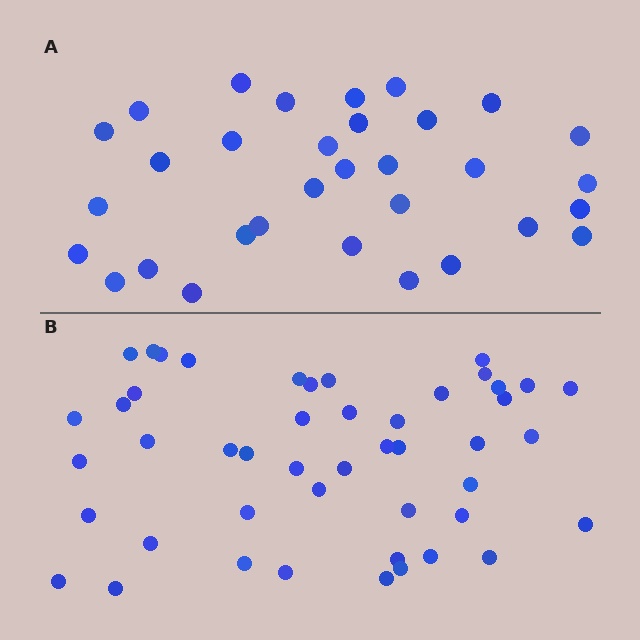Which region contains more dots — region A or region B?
Region B (the bottom region) has more dots.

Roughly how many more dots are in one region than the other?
Region B has approximately 15 more dots than region A.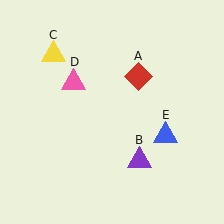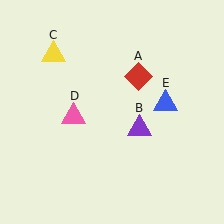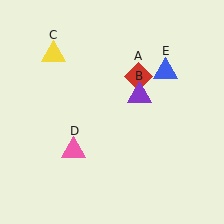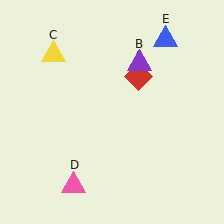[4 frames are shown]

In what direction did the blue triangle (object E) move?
The blue triangle (object E) moved up.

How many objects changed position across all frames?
3 objects changed position: purple triangle (object B), pink triangle (object D), blue triangle (object E).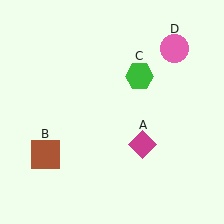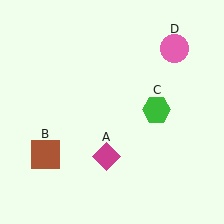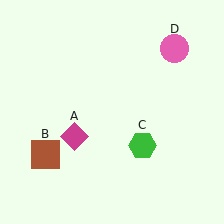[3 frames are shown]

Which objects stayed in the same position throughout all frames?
Brown square (object B) and pink circle (object D) remained stationary.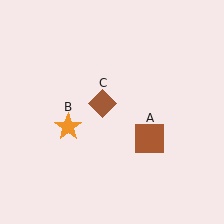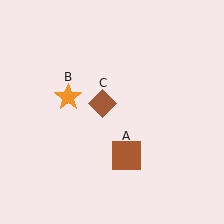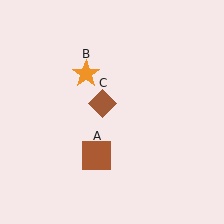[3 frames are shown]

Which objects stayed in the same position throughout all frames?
Brown diamond (object C) remained stationary.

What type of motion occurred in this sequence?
The brown square (object A), orange star (object B) rotated clockwise around the center of the scene.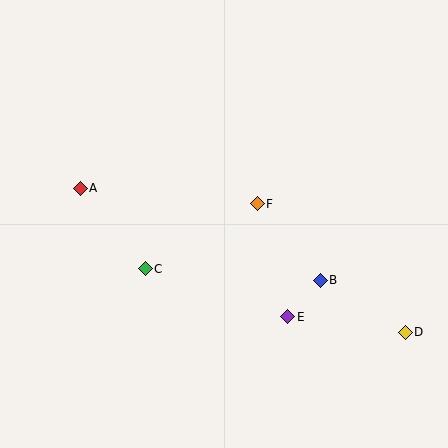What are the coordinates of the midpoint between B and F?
The midpoint between B and F is at (289, 242).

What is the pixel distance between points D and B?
The distance between D and B is 100 pixels.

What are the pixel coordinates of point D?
Point D is at (405, 332).